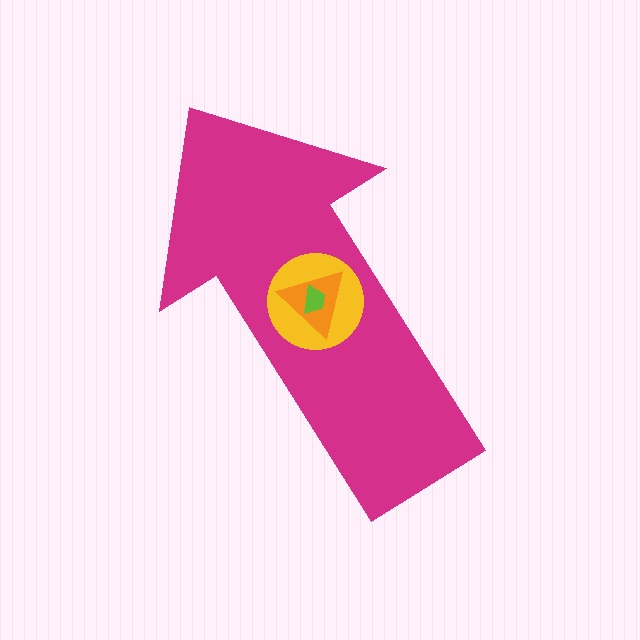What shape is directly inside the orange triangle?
The lime trapezoid.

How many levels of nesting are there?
4.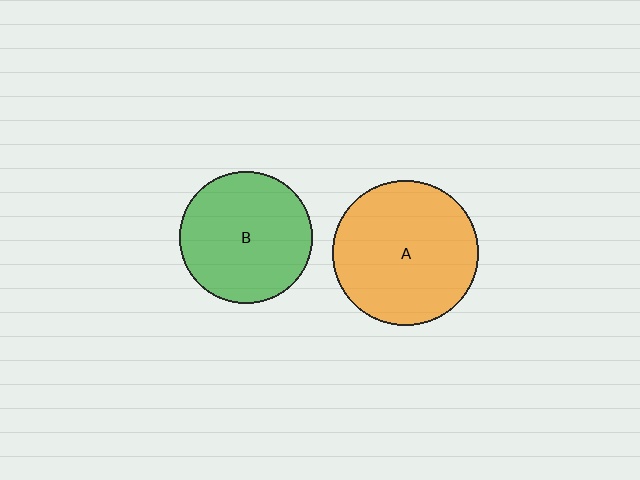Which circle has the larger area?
Circle A (orange).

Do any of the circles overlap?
No, none of the circles overlap.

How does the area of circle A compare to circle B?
Approximately 1.2 times.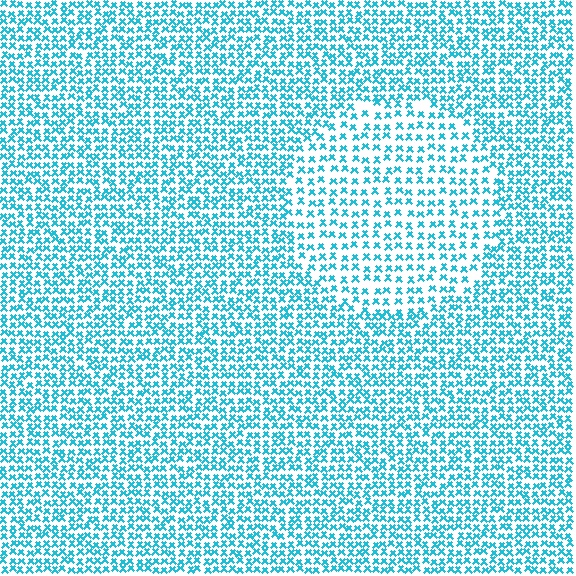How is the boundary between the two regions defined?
The boundary is defined by a change in element density (approximately 1.7x ratio). All elements are the same color, size, and shape.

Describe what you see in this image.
The image contains small cyan elements arranged at two different densities. A circle-shaped region is visible where the elements are less densely packed than the surrounding area.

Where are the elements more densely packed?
The elements are more densely packed outside the circle boundary.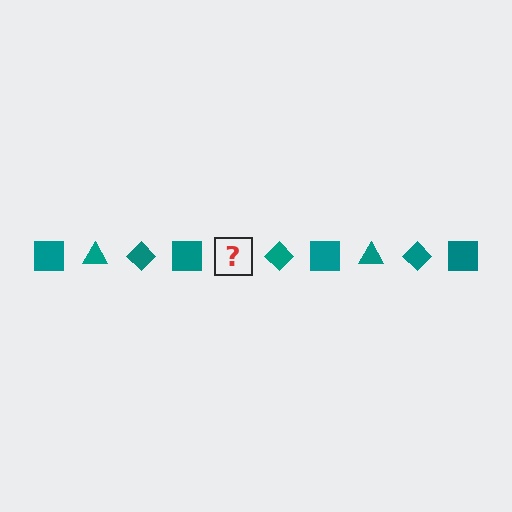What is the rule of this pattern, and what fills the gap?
The rule is that the pattern cycles through square, triangle, diamond shapes in teal. The gap should be filled with a teal triangle.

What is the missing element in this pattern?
The missing element is a teal triangle.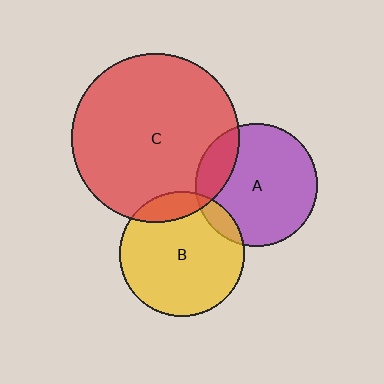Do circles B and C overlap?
Yes.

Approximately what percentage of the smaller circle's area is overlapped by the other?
Approximately 15%.